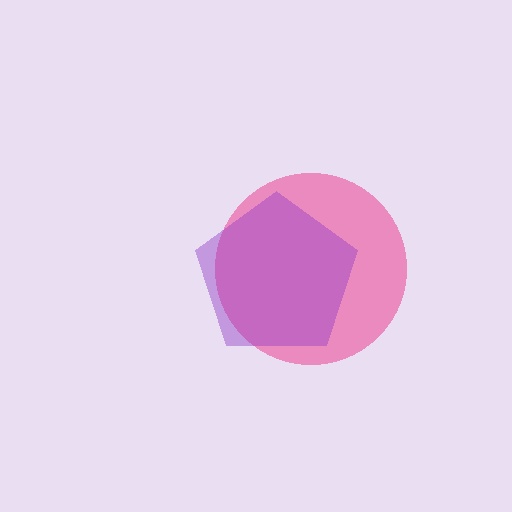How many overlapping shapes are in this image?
There are 2 overlapping shapes in the image.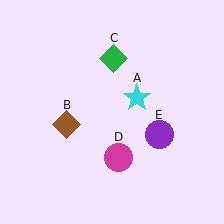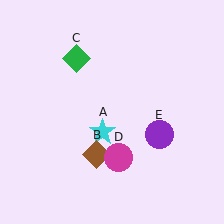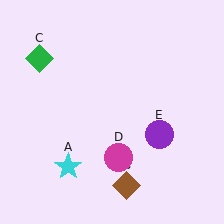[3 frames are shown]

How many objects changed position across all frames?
3 objects changed position: cyan star (object A), brown diamond (object B), green diamond (object C).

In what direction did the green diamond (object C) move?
The green diamond (object C) moved left.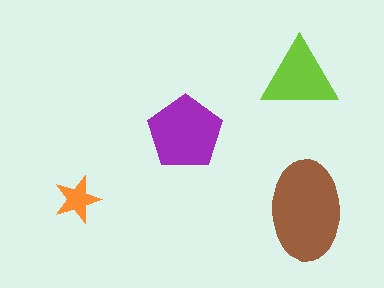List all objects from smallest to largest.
The orange star, the lime triangle, the purple pentagon, the brown ellipse.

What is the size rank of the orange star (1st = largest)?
4th.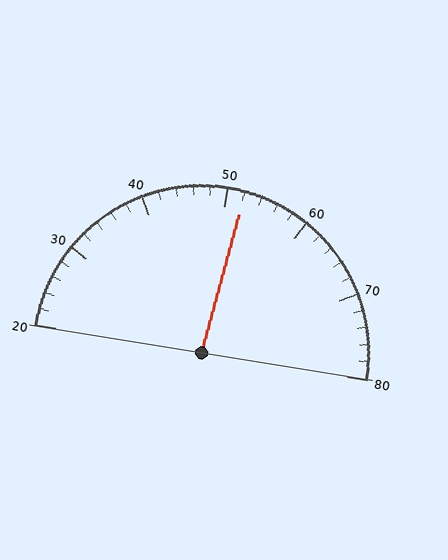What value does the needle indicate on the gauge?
The needle indicates approximately 52.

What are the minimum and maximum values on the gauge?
The gauge ranges from 20 to 80.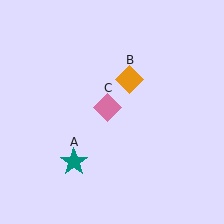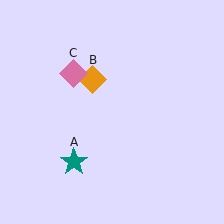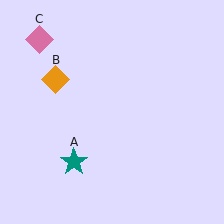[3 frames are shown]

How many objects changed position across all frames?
2 objects changed position: orange diamond (object B), pink diamond (object C).